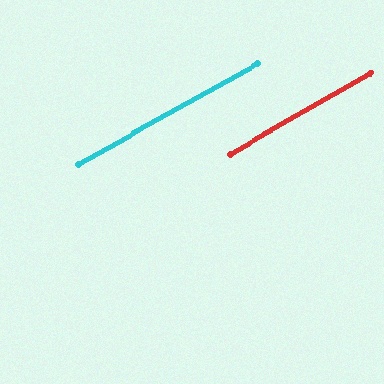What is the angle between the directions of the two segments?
Approximately 1 degree.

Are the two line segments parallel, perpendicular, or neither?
Parallel — their directions differ by only 0.8°.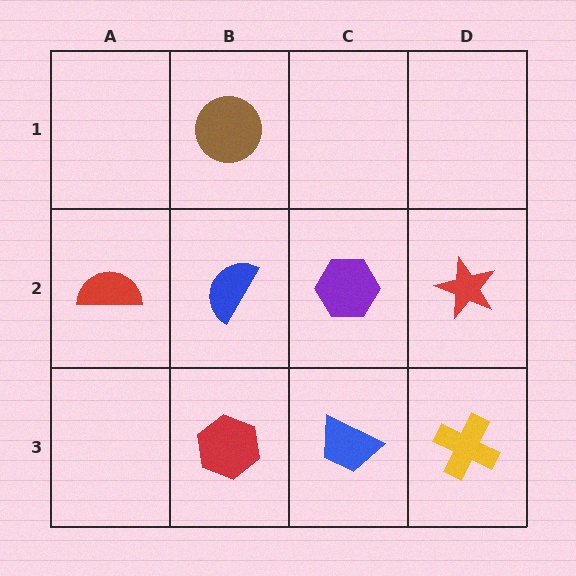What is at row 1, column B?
A brown circle.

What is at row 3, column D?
A yellow cross.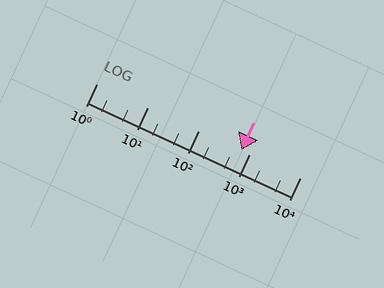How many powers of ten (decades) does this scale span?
The scale spans 4 decades, from 1 to 10000.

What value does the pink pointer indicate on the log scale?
The pointer indicates approximately 700.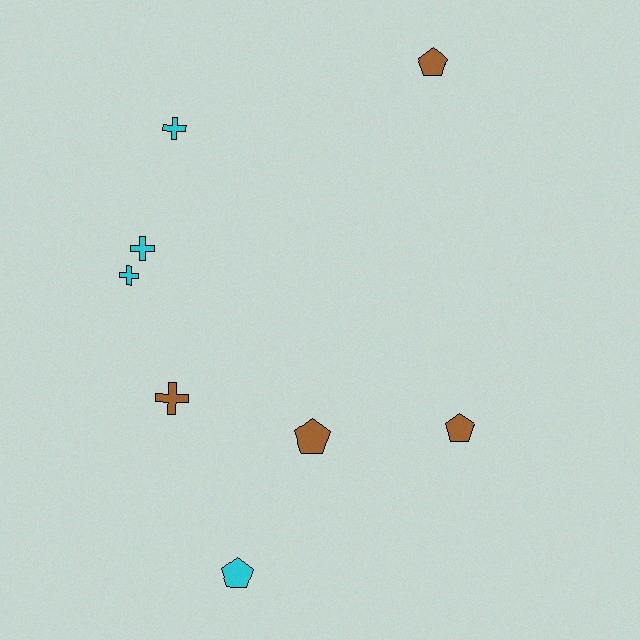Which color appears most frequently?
Brown, with 4 objects.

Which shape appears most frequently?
Cross, with 4 objects.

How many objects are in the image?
There are 8 objects.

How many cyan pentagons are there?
There is 1 cyan pentagon.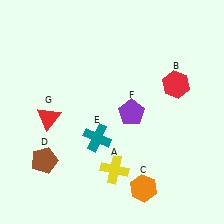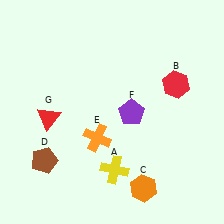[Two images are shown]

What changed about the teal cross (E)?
In Image 1, E is teal. In Image 2, it changed to orange.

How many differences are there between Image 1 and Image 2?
There is 1 difference between the two images.